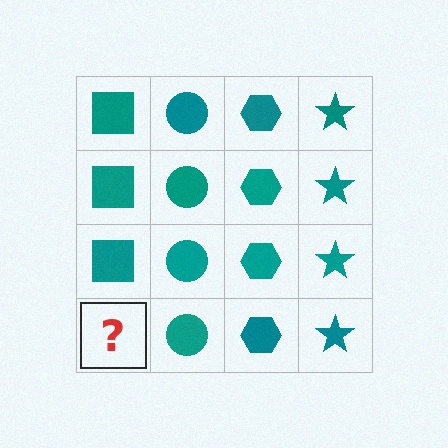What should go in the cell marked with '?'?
The missing cell should contain a teal square.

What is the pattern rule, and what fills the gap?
The rule is that each column has a consistent shape. The gap should be filled with a teal square.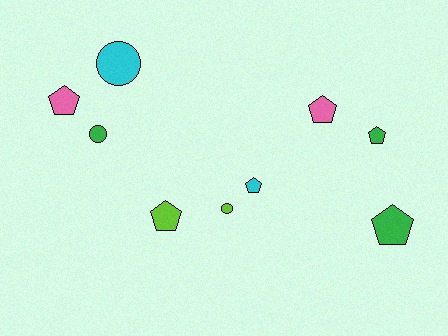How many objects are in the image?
There are 9 objects.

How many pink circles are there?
There are no pink circles.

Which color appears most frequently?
Green, with 3 objects.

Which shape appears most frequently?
Pentagon, with 6 objects.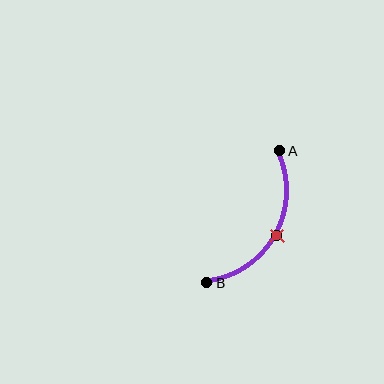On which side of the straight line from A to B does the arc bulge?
The arc bulges to the right of the straight line connecting A and B.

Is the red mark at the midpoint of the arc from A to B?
Yes. The red mark lies on the arc at equal arc-length from both A and B — it is the arc midpoint.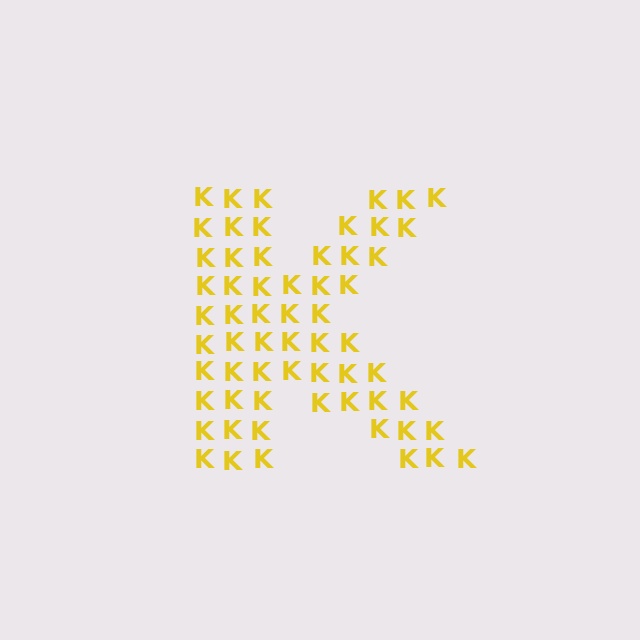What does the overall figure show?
The overall figure shows the letter K.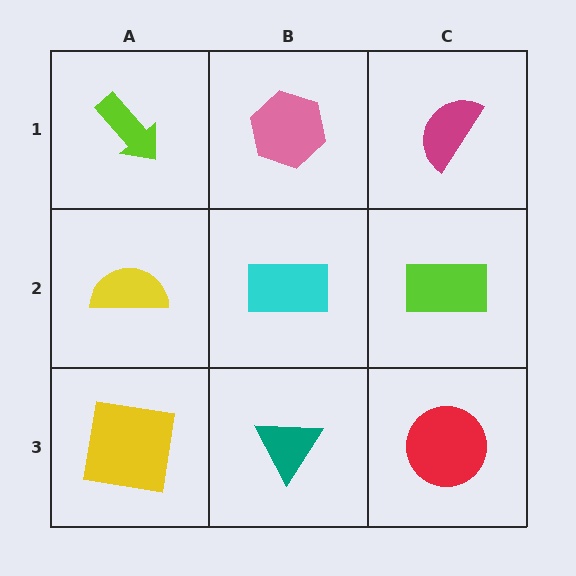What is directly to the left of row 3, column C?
A teal triangle.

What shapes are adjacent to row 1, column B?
A cyan rectangle (row 2, column B), a lime arrow (row 1, column A), a magenta semicircle (row 1, column C).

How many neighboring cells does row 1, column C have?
2.